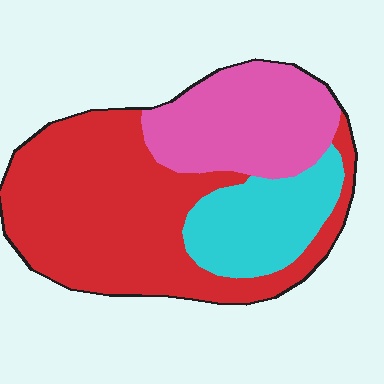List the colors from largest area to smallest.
From largest to smallest: red, pink, cyan.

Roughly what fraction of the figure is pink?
Pink takes up about one quarter (1/4) of the figure.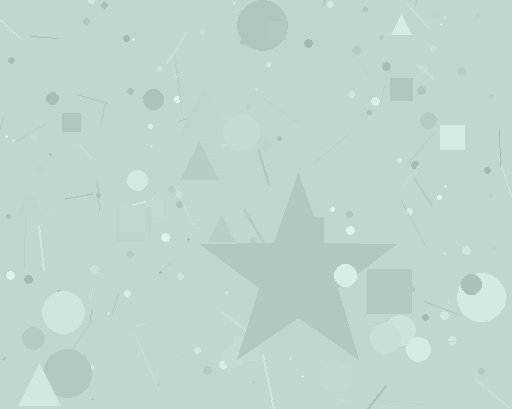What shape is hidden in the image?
A star is hidden in the image.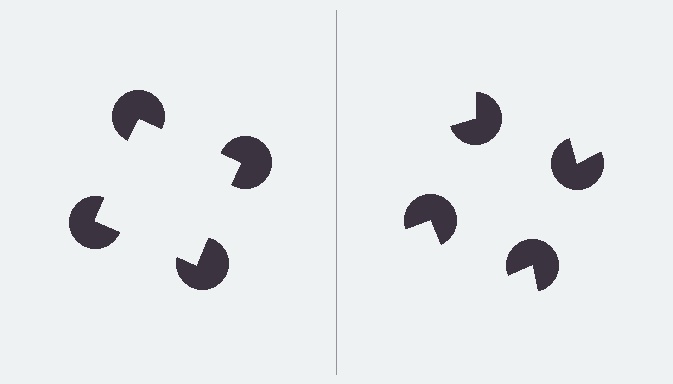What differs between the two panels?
The pac-man discs are positioned identically on both sides; only the wedge orientations differ. On the left they align to a square; on the right they are misaligned.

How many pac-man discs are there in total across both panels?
8 — 4 on each side.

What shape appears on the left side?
An illusory square.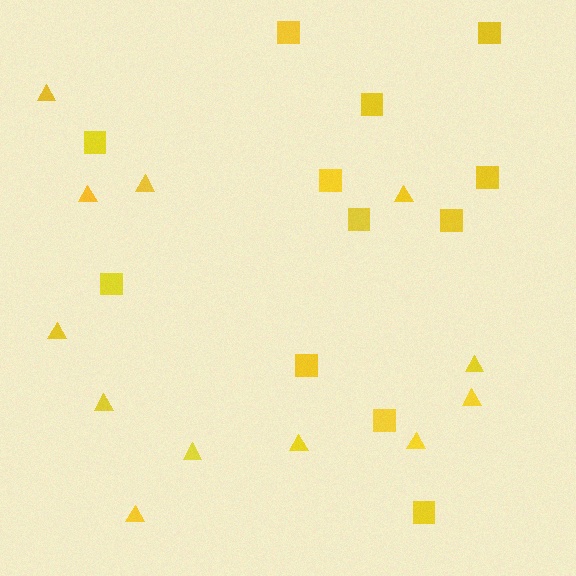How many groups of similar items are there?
There are 2 groups: one group of triangles (12) and one group of squares (12).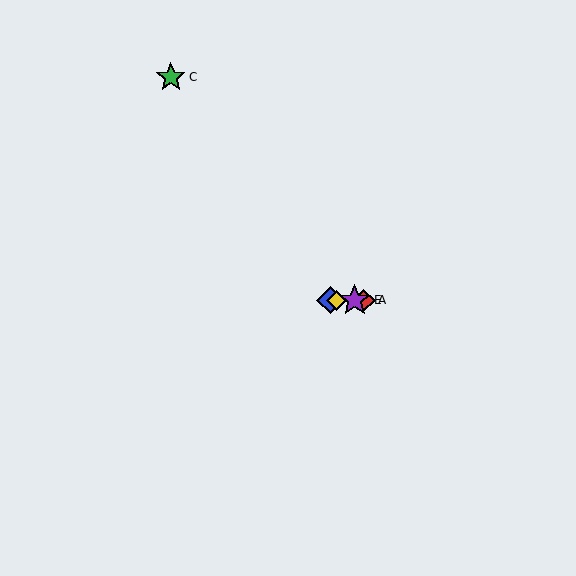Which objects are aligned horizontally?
Objects A, B, D, E are aligned horizontally.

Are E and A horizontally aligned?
Yes, both are at y≈300.